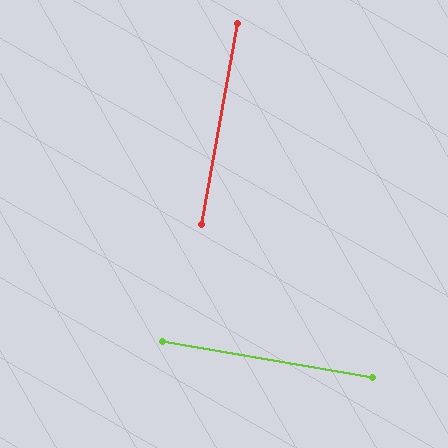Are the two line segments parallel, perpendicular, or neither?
Perpendicular — they meet at approximately 89°.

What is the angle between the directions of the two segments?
Approximately 89 degrees.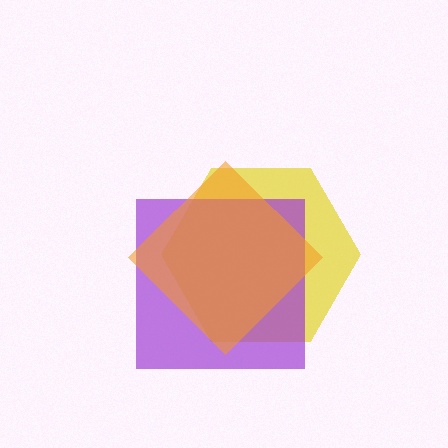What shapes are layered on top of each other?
The layered shapes are: a yellow hexagon, a purple square, an orange diamond.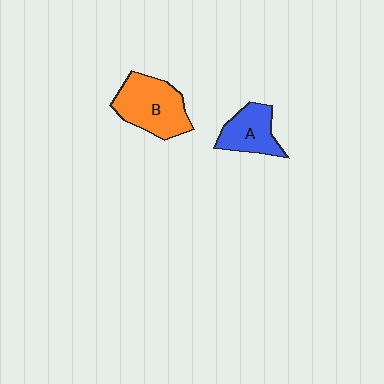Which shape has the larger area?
Shape B (orange).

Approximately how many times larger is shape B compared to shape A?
Approximately 1.5 times.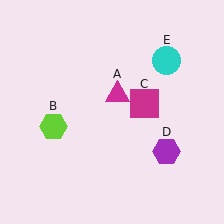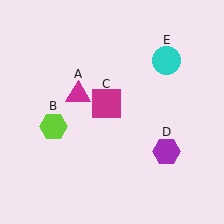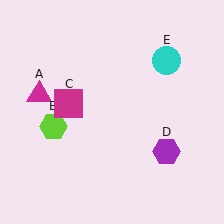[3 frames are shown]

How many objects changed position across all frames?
2 objects changed position: magenta triangle (object A), magenta square (object C).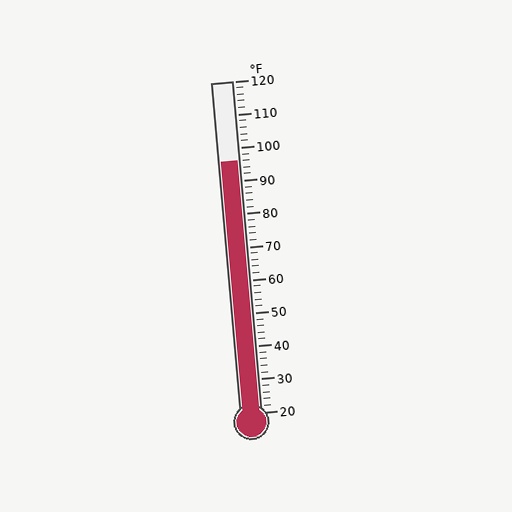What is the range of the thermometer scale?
The thermometer scale ranges from 20°F to 120°F.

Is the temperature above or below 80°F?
The temperature is above 80°F.